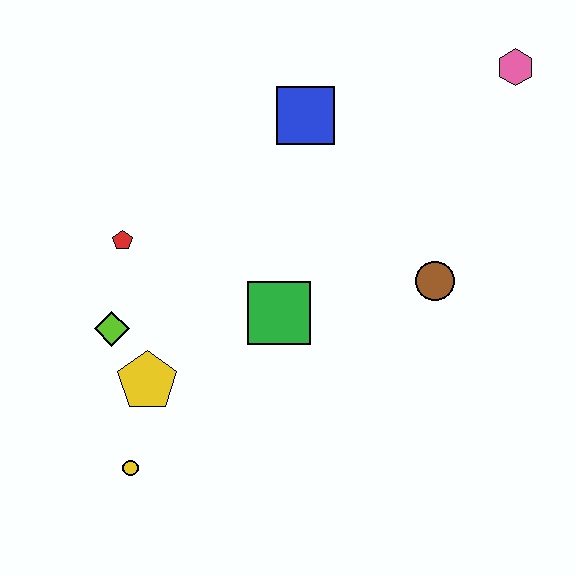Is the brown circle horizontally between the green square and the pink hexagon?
Yes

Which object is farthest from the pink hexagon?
The yellow circle is farthest from the pink hexagon.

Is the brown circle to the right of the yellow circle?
Yes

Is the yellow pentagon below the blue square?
Yes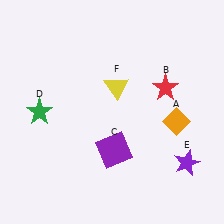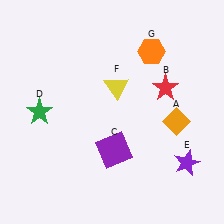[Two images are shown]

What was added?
An orange hexagon (G) was added in Image 2.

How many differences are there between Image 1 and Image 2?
There is 1 difference between the two images.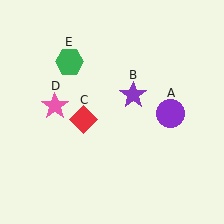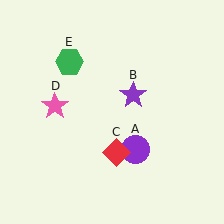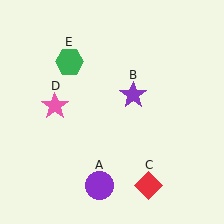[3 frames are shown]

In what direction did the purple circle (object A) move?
The purple circle (object A) moved down and to the left.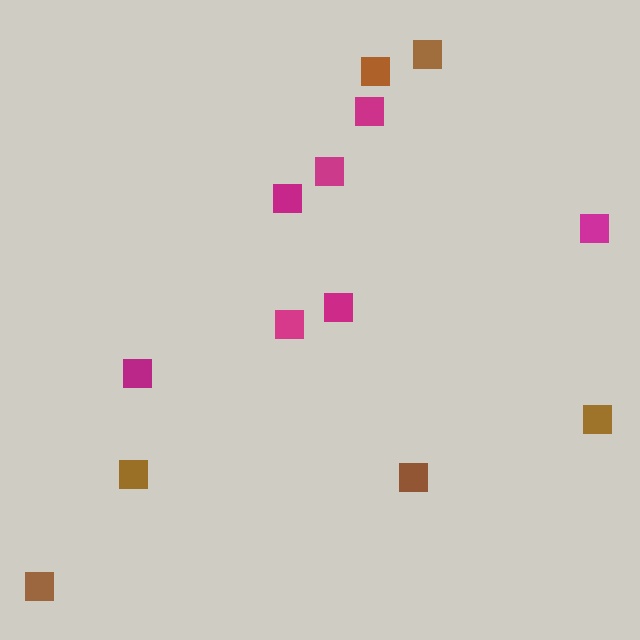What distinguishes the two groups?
There are 2 groups: one group of brown squares (6) and one group of magenta squares (7).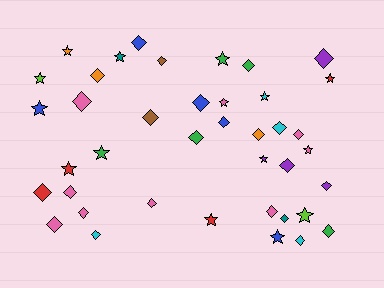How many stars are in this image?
There are 15 stars.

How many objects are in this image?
There are 40 objects.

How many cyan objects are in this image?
There are 4 cyan objects.